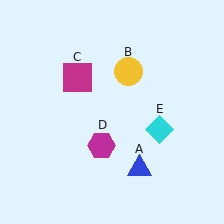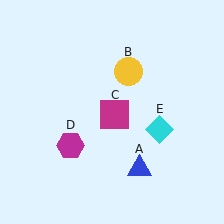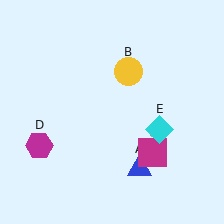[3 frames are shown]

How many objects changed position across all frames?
2 objects changed position: magenta square (object C), magenta hexagon (object D).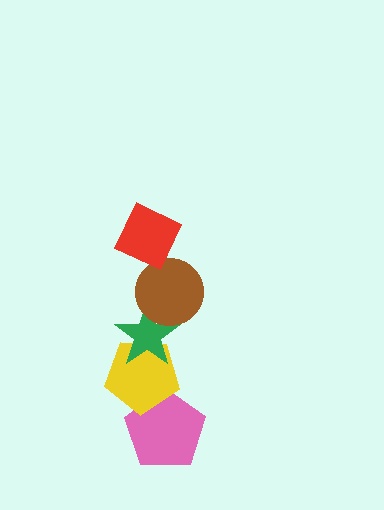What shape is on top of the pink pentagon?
The yellow pentagon is on top of the pink pentagon.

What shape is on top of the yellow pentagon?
The green star is on top of the yellow pentagon.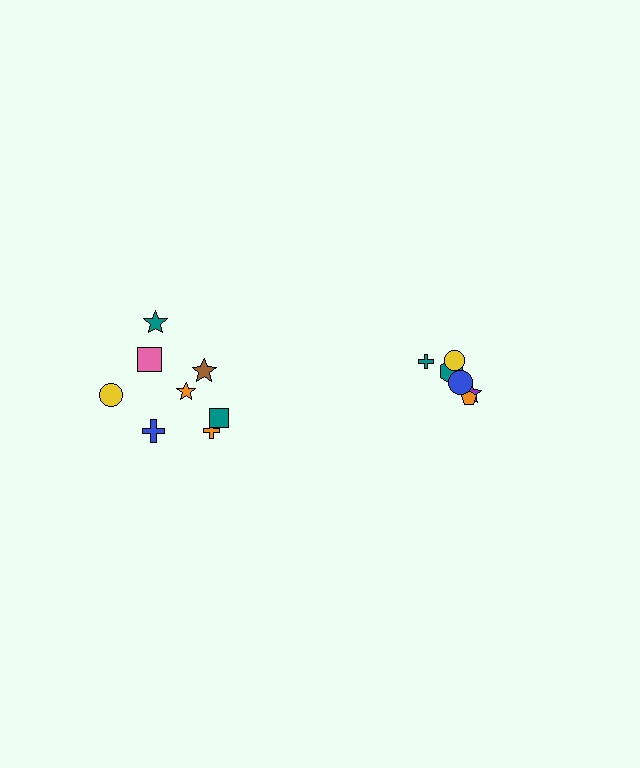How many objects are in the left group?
There are 8 objects.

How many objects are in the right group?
There are 6 objects.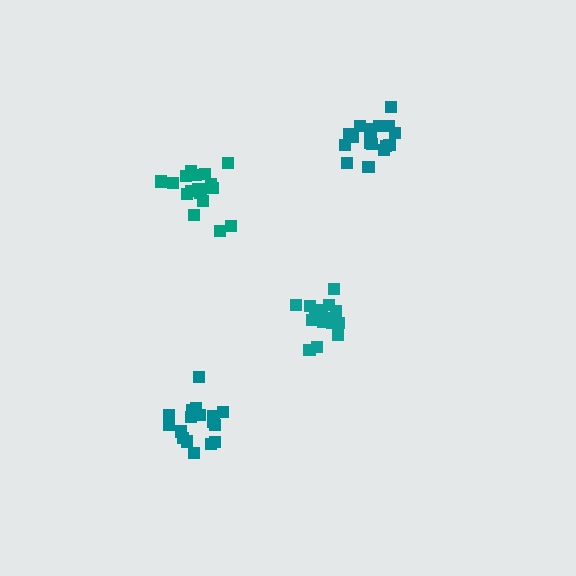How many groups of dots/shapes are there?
There are 4 groups.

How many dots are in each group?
Group 1: 18 dots, Group 2: 17 dots, Group 3: 17 dots, Group 4: 17 dots (69 total).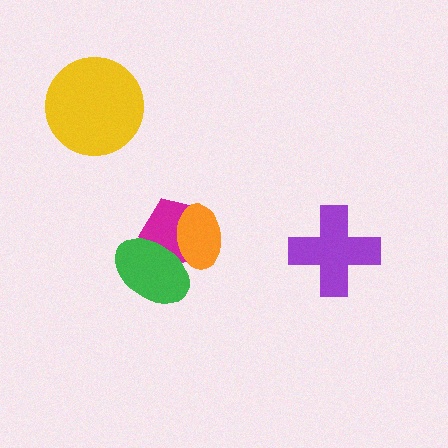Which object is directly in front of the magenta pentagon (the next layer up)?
The green ellipse is directly in front of the magenta pentagon.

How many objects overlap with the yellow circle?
0 objects overlap with the yellow circle.